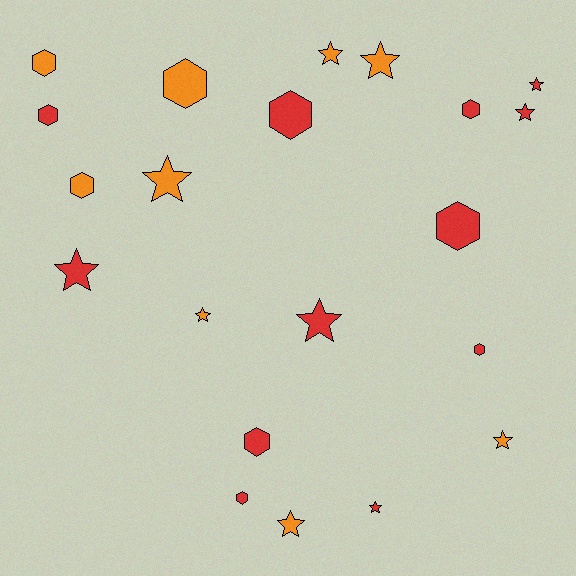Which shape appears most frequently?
Star, with 11 objects.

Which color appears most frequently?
Red, with 12 objects.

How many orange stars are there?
There are 6 orange stars.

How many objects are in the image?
There are 21 objects.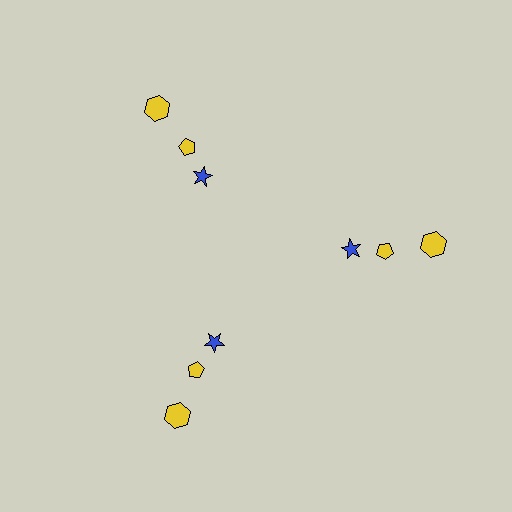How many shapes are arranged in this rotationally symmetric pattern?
There are 9 shapes, arranged in 3 groups of 3.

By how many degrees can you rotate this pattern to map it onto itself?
The pattern maps onto itself every 120 degrees of rotation.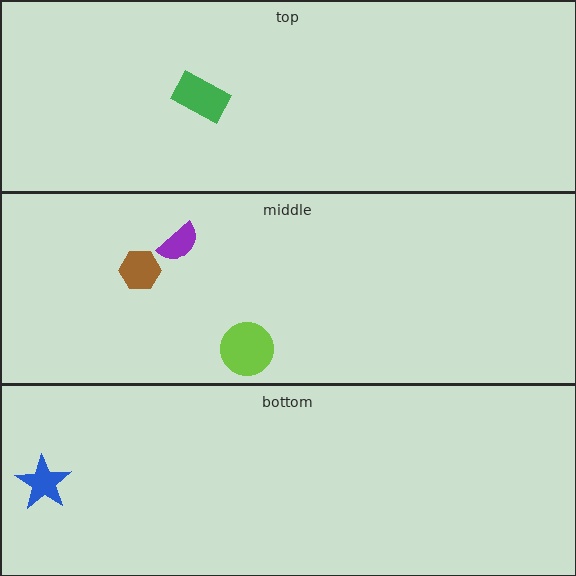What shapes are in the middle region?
The lime circle, the purple semicircle, the brown hexagon.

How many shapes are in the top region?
1.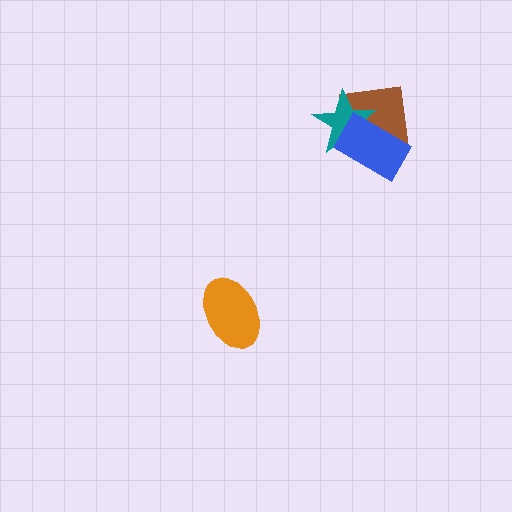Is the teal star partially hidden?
Yes, it is partially covered by another shape.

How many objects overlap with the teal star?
2 objects overlap with the teal star.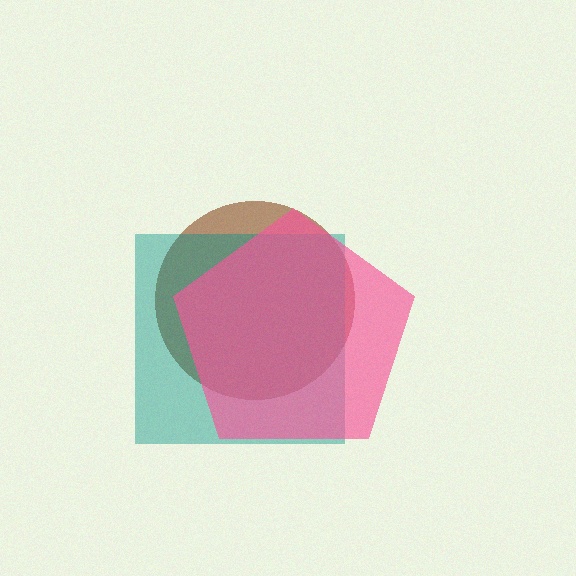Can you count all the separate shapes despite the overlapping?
Yes, there are 3 separate shapes.